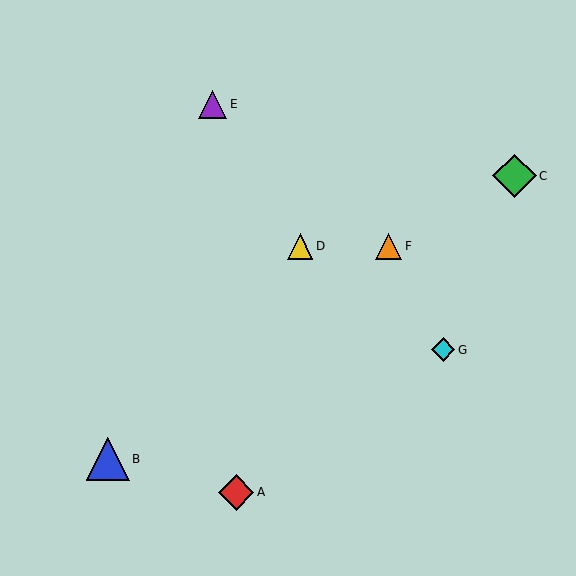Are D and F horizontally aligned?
Yes, both are at y≈246.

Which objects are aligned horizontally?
Objects D, F are aligned horizontally.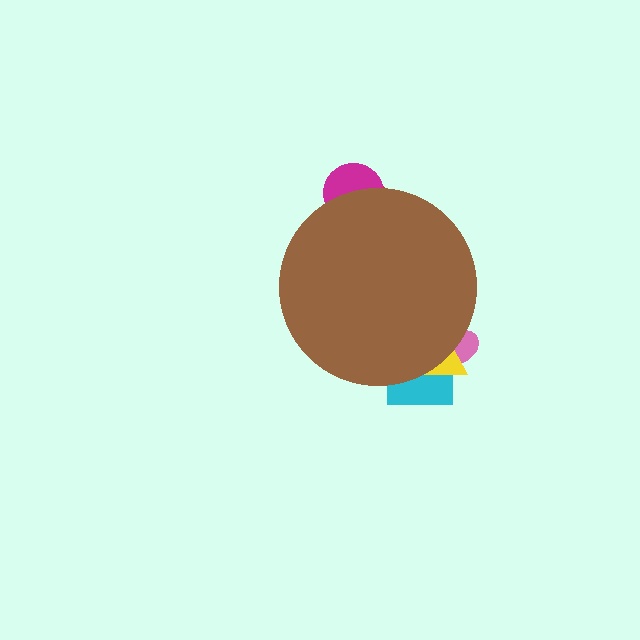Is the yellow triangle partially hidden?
Yes, the yellow triangle is partially hidden behind the brown circle.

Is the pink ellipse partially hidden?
Yes, the pink ellipse is partially hidden behind the brown circle.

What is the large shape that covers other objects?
A brown circle.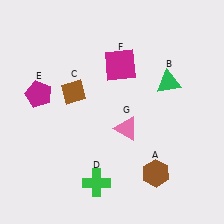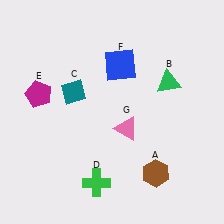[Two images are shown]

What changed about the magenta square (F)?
In Image 1, F is magenta. In Image 2, it changed to blue.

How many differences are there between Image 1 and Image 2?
There are 2 differences between the two images.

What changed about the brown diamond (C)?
In Image 1, C is brown. In Image 2, it changed to teal.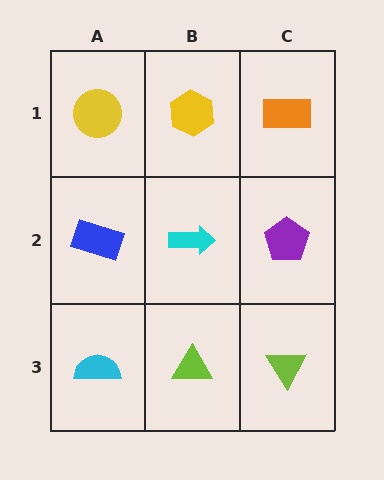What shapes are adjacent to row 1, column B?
A cyan arrow (row 2, column B), a yellow circle (row 1, column A), an orange rectangle (row 1, column C).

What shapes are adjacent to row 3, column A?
A blue rectangle (row 2, column A), a lime triangle (row 3, column B).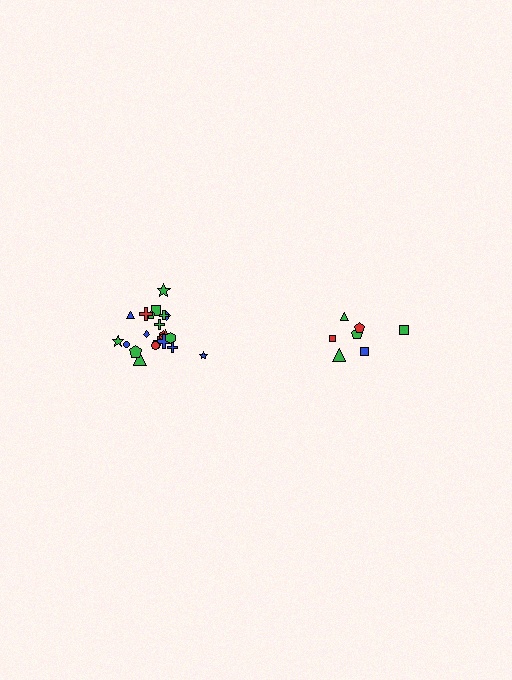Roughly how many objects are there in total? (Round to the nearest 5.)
Roughly 30 objects in total.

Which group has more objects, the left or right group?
The left group.